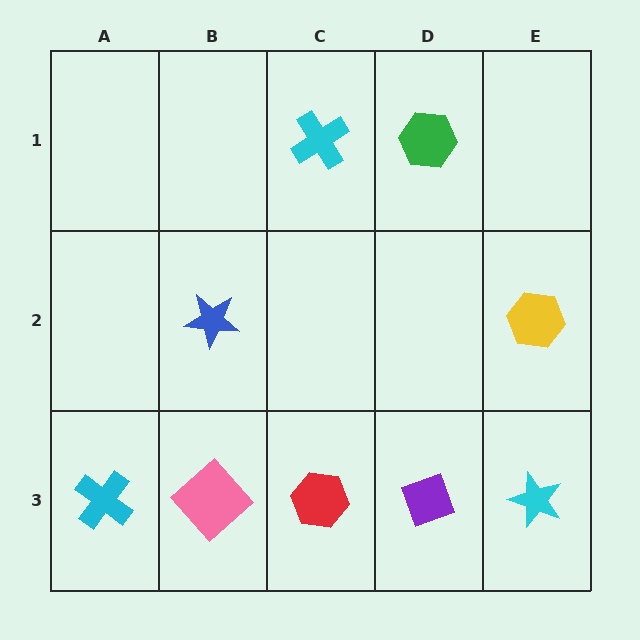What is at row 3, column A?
A cyan cross.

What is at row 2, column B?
A blue star.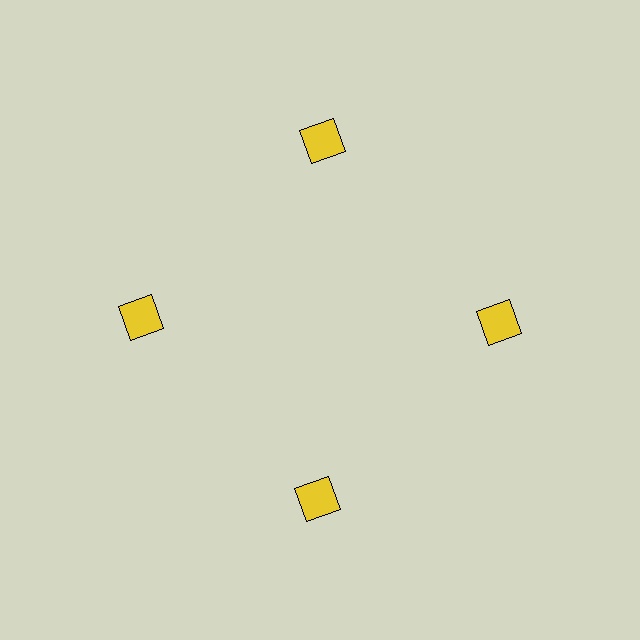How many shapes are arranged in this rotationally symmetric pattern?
There are 4 shapes, arranged in 4 groups of 1.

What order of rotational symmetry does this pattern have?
This pattern has 4-fold rotational symmetry.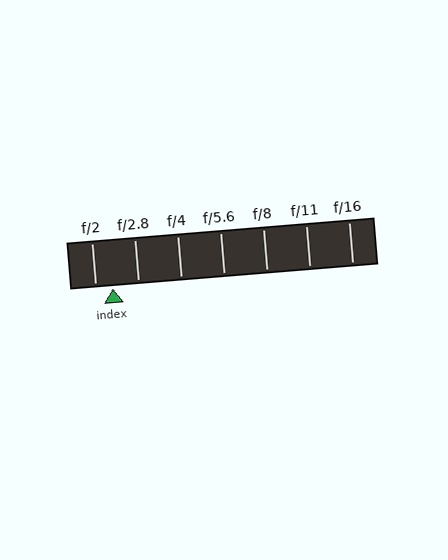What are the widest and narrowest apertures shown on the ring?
The widest aperture shown is f/2 and the narrowest is f/16.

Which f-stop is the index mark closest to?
The index mark is closest to f/2.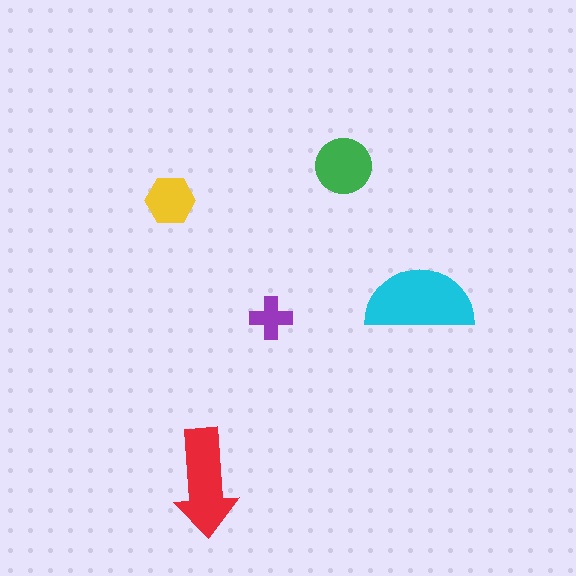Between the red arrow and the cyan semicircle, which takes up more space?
The cyan semicircle.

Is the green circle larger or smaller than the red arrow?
Smaller.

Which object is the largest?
The cyan semicircle.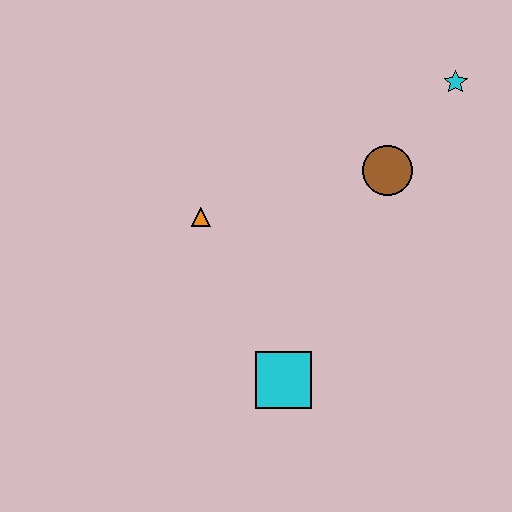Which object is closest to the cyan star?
The brown circle is closest to the cyan star.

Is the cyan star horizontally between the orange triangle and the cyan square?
No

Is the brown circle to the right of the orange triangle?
Yes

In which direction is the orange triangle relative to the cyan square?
The orange triangle is above the cyan square.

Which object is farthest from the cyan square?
The cyan star is farthest from the cyan square.